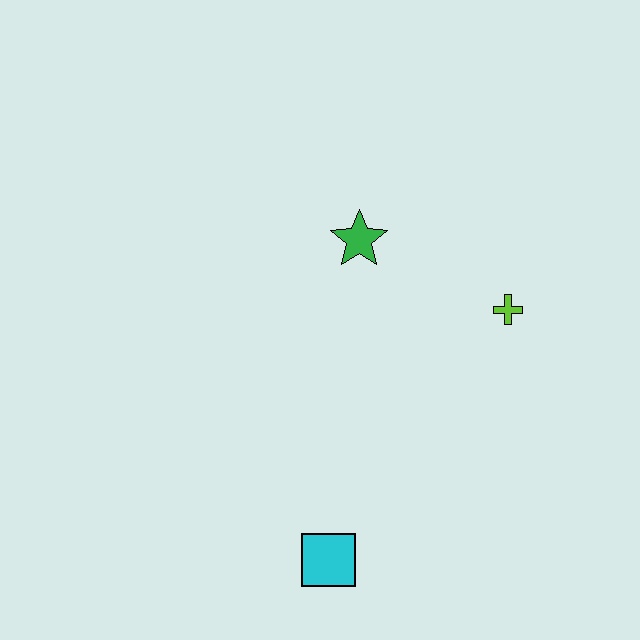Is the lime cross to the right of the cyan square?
Yes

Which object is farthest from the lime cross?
The cyan square is farthest from the lime cross.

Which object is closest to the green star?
The lime cross is closest to the green star.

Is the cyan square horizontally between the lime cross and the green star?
No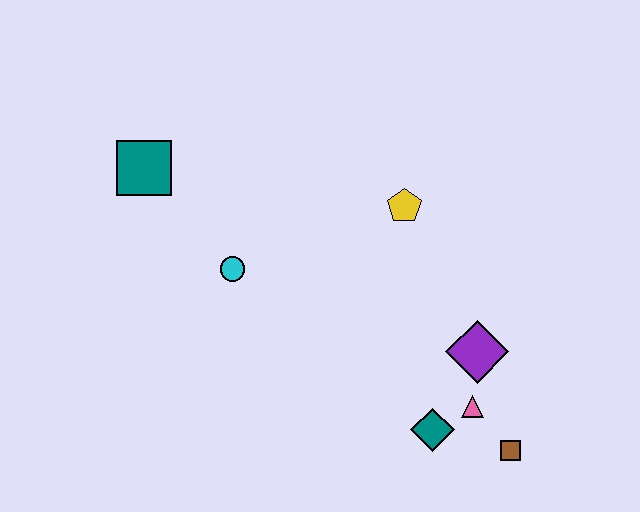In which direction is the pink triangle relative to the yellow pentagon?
The pink triangle is below the yellow pentagon.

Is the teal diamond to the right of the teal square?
Yes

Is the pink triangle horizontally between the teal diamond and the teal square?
No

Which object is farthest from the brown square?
The teal square is farthest from the brown square.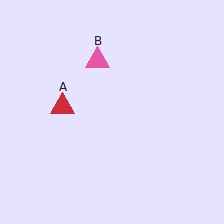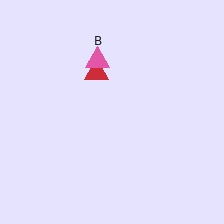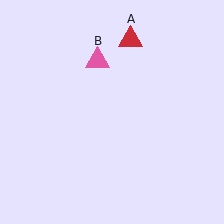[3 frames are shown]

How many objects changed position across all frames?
1 object changed position: red triangle (object A).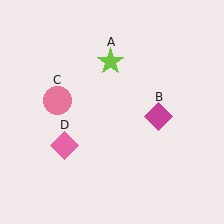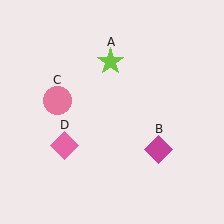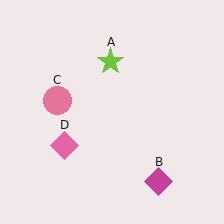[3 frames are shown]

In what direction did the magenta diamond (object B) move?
The magenta diamond (object B) moved down.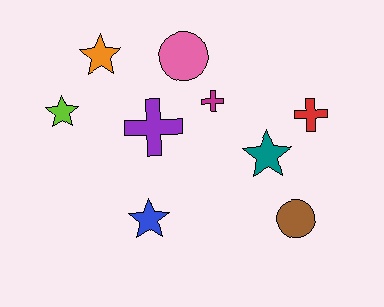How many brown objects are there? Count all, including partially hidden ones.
There is 1 brown object.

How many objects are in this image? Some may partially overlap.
There are 9 objects.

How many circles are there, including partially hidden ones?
There are 2 circles.